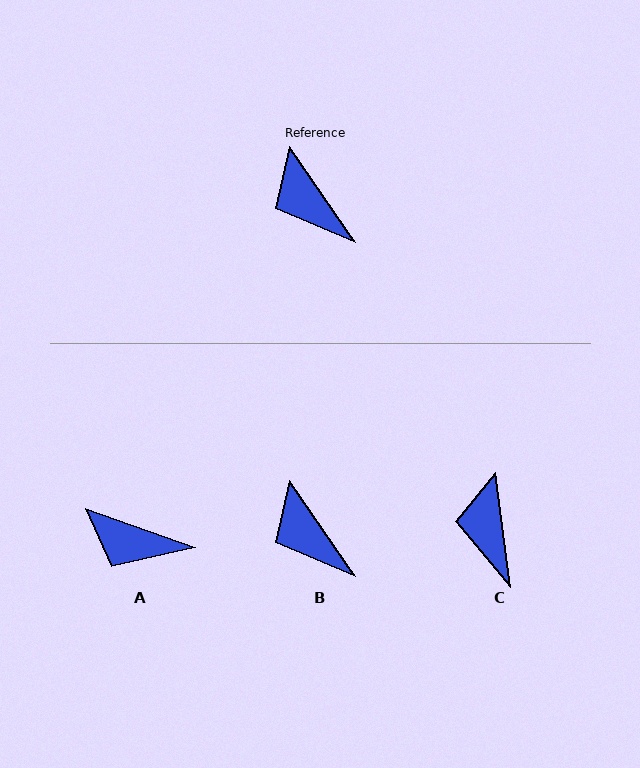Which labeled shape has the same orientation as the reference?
B.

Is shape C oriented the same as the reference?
No, it is off by about 27 degrees.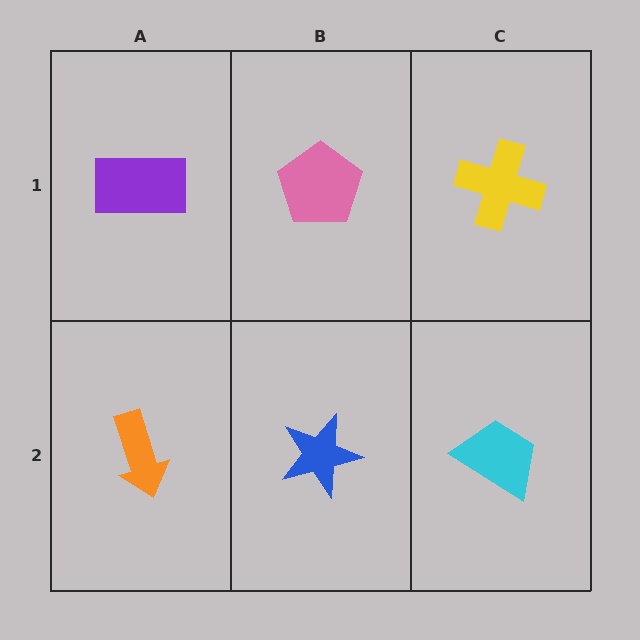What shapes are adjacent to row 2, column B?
A pink pentagon (row 1, column B), an orange arrow (row 2, column A), a cyan trapezoid (row 2, column C).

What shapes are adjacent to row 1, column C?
A cyan trapezoid (row 2, column C), a pink pentagon (row 1, column B).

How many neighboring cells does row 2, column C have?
2.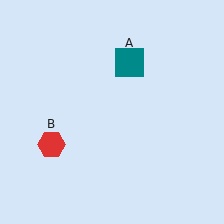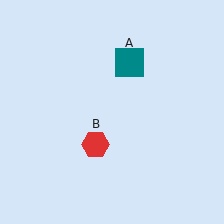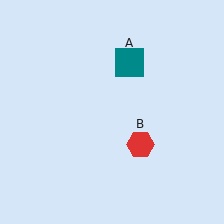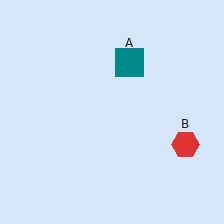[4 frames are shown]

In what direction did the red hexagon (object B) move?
The red hexagon (object B) moved right.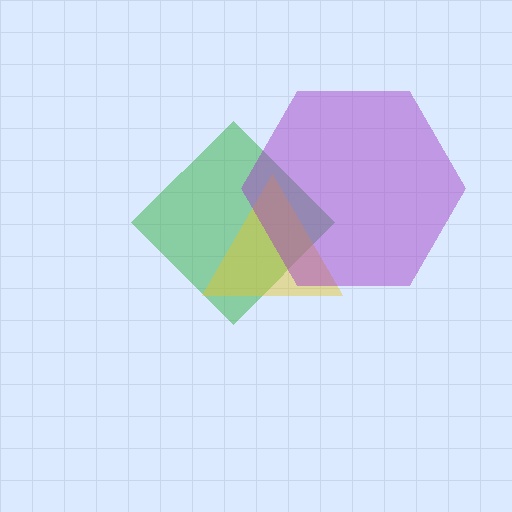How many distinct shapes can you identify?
There are 3 distinct shapes: a green diamond, a yellow triangle, a purple hexagon.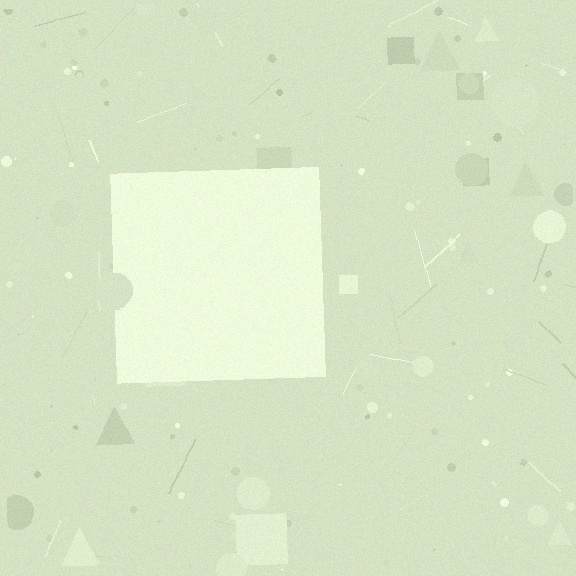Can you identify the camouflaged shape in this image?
The camouflaged shape is a square.